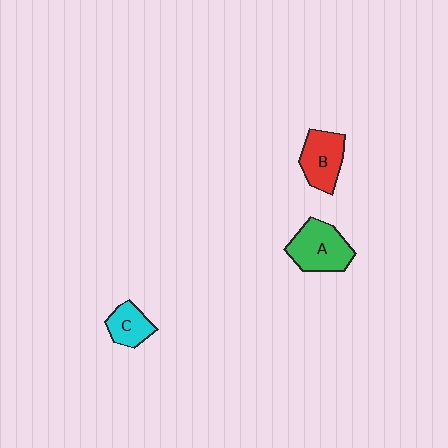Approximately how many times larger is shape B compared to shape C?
Approximately 1.4 times.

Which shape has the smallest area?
Shape C (cyan).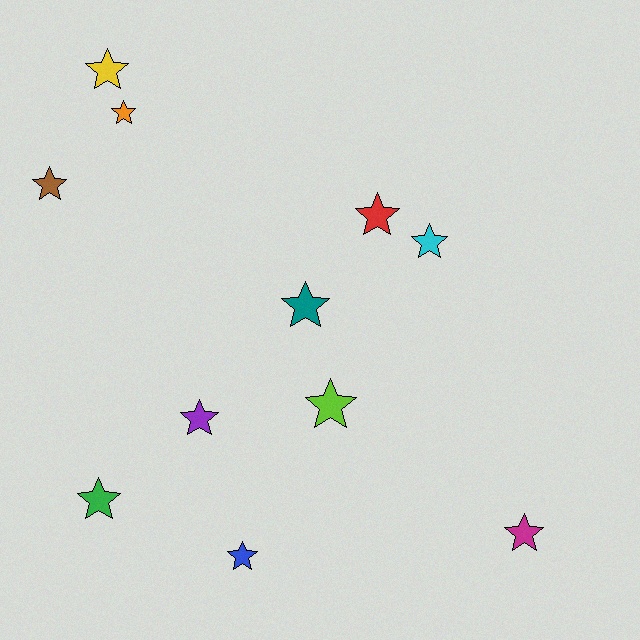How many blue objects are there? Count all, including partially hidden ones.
There is 1 blue object.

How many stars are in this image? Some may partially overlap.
There are 11 stars.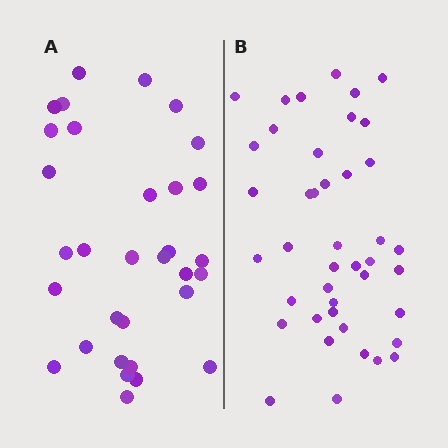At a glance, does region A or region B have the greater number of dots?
Region B (the right region) has more dots.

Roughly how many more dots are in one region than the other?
Region B has roughly 10 or so more dots than region A.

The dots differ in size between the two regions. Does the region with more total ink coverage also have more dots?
No. Region A has more total ink coverage because its dots are larger, but region B actually contains more individual dots. Total area can be misleading — the number of items is what matters here.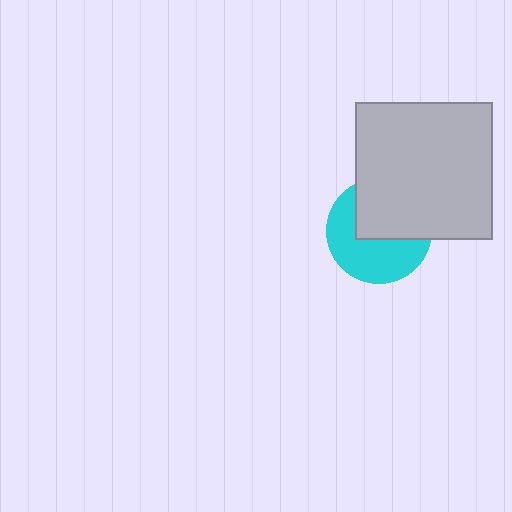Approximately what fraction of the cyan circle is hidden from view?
Roughly 46% of the cyan circle is hidden behind the light gray square.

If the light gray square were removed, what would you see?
You would see the complete cyan circle.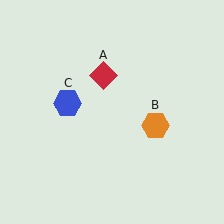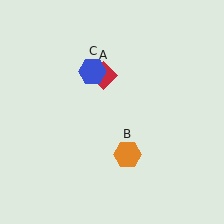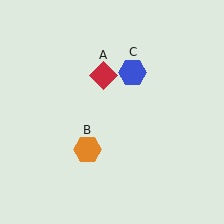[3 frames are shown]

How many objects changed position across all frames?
2 objects changed position: orange hexagon (object B), blue hexagon (object C).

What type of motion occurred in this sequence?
The orange hexagon (object B), blue hexagon (object C) rotated clockwise around the center of the scene.